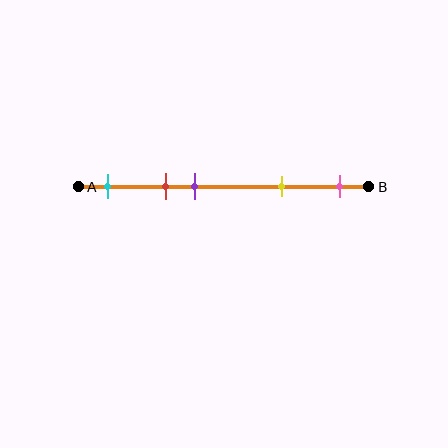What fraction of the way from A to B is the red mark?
The red mark is approximately 30% (0.3) of the way from A to B.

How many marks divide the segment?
There are 5 marks dividing the segment.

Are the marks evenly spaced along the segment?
No, the marks are not evenly spaced.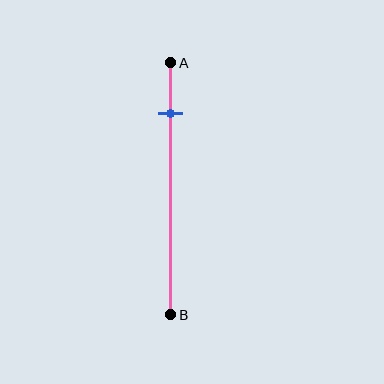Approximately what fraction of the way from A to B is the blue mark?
The blue mark is approximately 20% of the way from A to B.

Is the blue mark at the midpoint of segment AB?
No, the mark is at about 20% from A, not at the 50% midpoint.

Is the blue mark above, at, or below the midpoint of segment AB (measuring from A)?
The blue mark is above the midpoint of segment AB.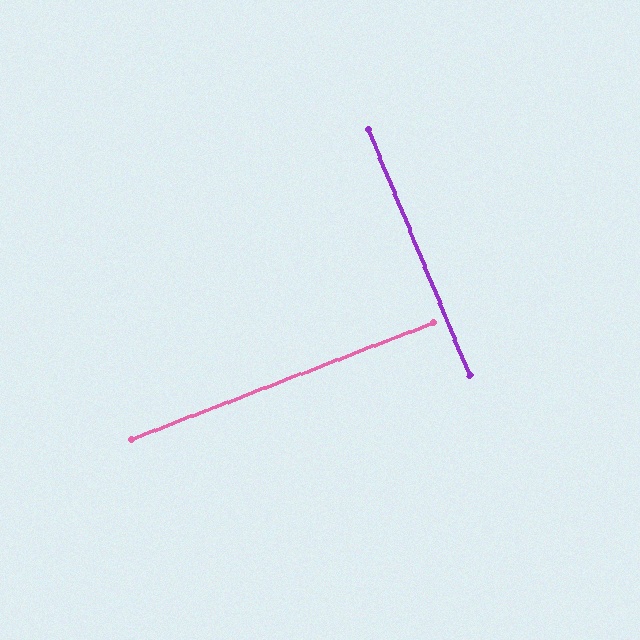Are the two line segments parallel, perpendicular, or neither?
Perpendicular — they meet at approximately 89°.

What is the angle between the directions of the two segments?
Approximately 89 degrees.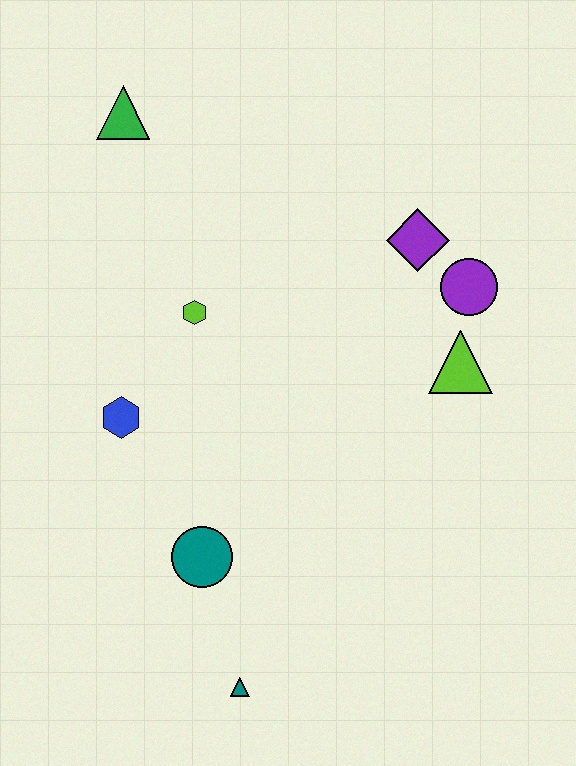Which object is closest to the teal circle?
The teal triangle is closest to the teal circle.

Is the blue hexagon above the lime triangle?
No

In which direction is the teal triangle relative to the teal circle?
The teal triangle is below the teal circle.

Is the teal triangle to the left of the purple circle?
Yes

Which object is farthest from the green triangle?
The teal triangle is farthest from the green triangle.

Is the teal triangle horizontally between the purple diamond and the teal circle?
Yes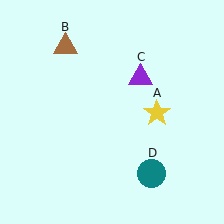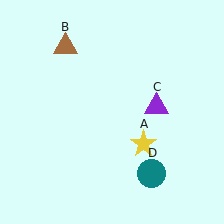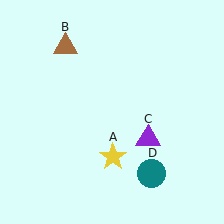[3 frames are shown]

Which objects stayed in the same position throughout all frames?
Brown triangle (object B) and teal circle (object D) remained stationary.